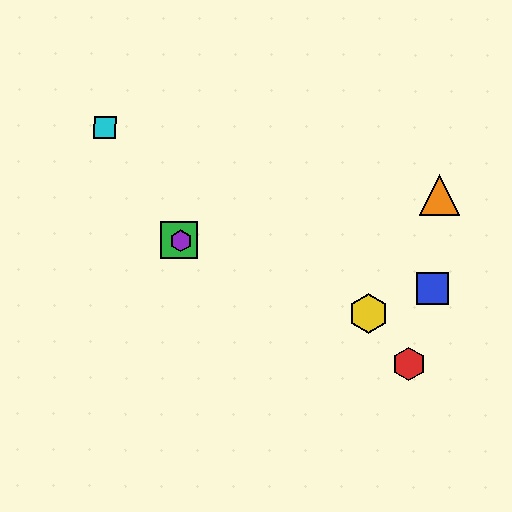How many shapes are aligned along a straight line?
3 shapes (the green square, the yellow hexagon, the purple hexagon) are aligned along a straight line.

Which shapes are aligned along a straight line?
The green square, the yellow hexagon, the purple hexagon are aligned along a straight line.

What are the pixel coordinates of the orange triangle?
The orange triangle is at (440, 195).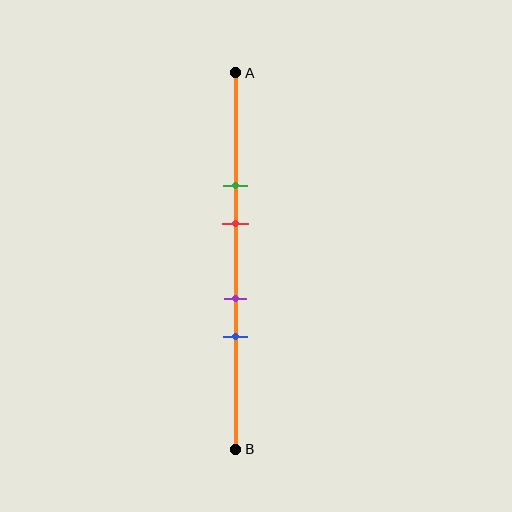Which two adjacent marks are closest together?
The purple and blue marks are the closest adjacent pair.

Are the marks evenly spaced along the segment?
No, the marks are not evenly spaced.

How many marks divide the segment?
There are 4 marks dividing the segment.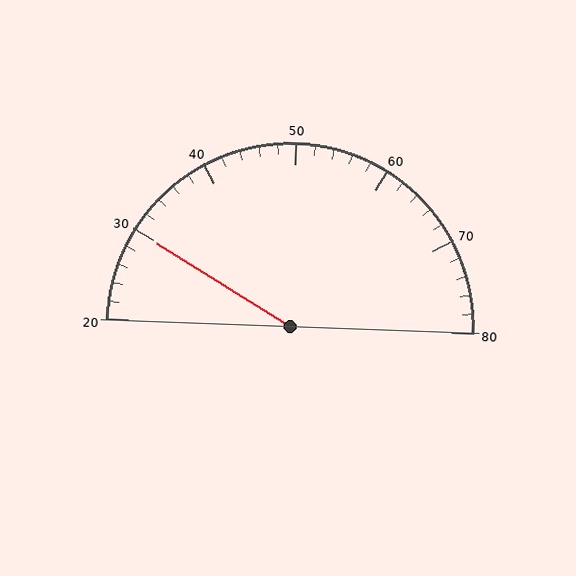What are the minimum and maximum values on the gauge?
The gauge ranges from 20 to 80.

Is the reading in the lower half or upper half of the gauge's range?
The reading is in the lower half of the range (20 to 80).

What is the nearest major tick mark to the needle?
The nearest major tick mark is 30.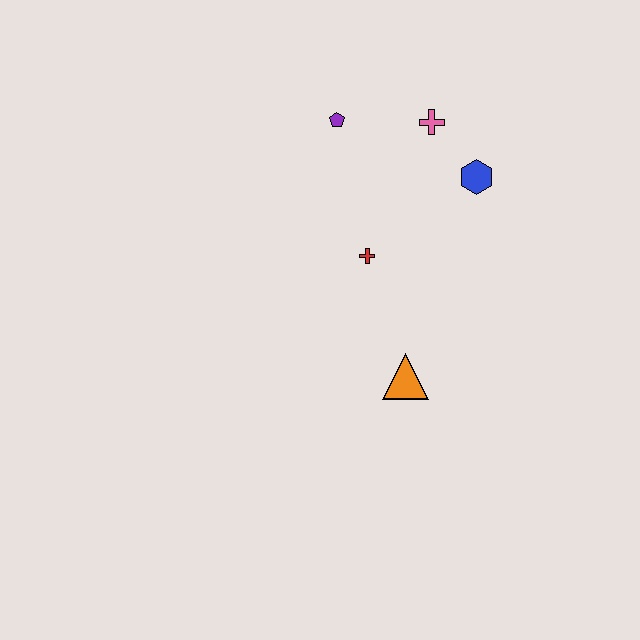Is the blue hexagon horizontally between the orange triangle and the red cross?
No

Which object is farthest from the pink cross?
The orange triangle is farthest from the pink cross.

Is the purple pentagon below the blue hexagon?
No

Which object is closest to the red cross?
The orange triangle is closest to the red cross.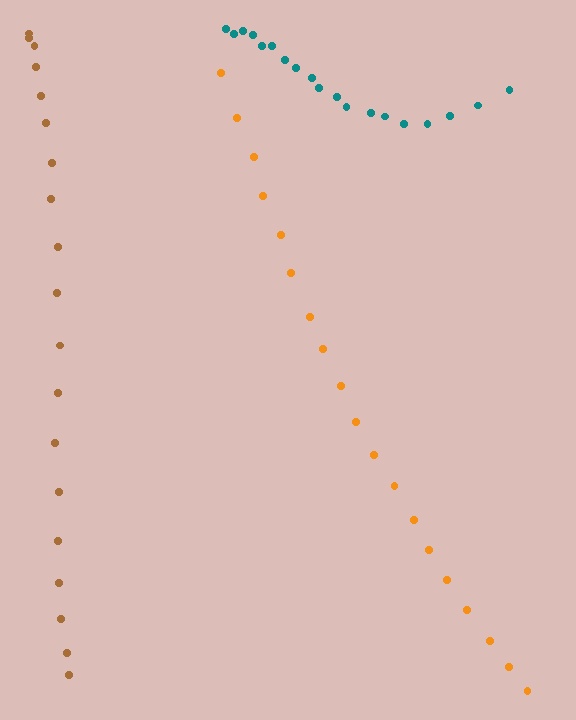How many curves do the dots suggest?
There are 3 distinct paths.